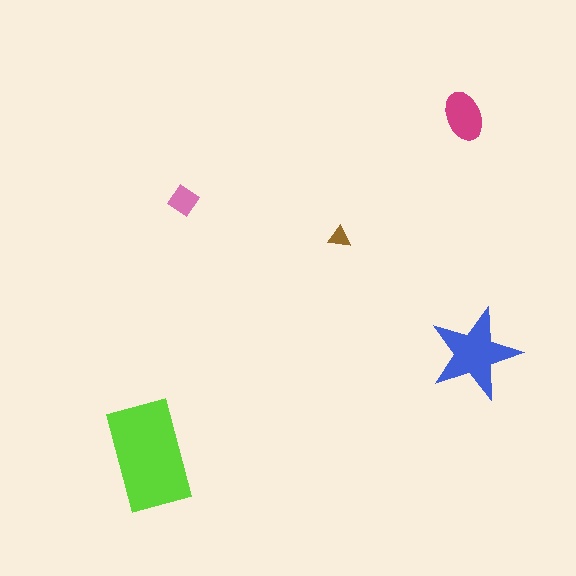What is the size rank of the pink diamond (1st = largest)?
4th.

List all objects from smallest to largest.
The brown triangle, the pink diamond, the magenta ellipse, the blue star, the lime rectangle.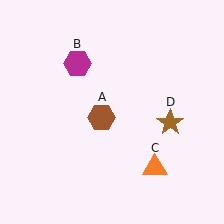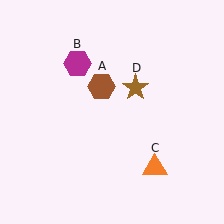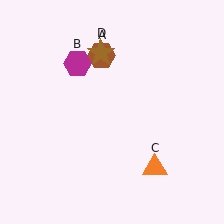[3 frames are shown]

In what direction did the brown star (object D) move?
The brown star (object D) moved up and to the left.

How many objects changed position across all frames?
2 objects changed position: brown hexagon (object A), brown star (object D).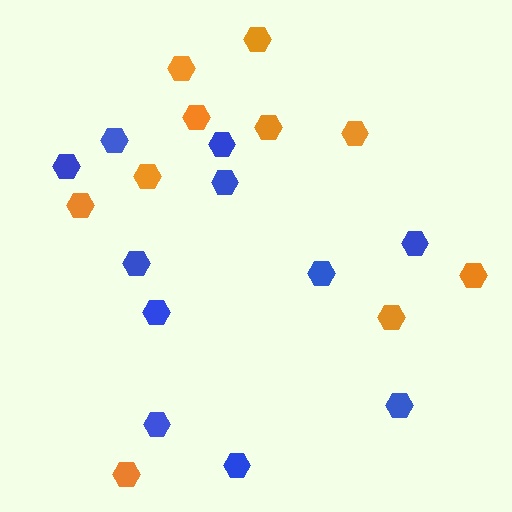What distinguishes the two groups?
There are 2 groups: one group of blue hexagons (11) and one group of orange hexagons (10).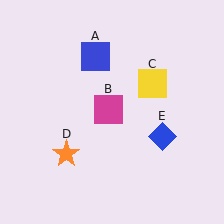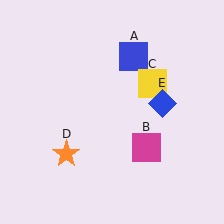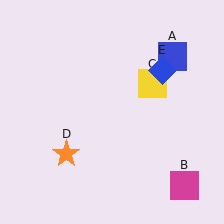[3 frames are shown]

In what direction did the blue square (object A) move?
The blue square (object A) moved right.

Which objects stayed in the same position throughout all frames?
Yellow square (object C) and orange star (object D) remained stationary.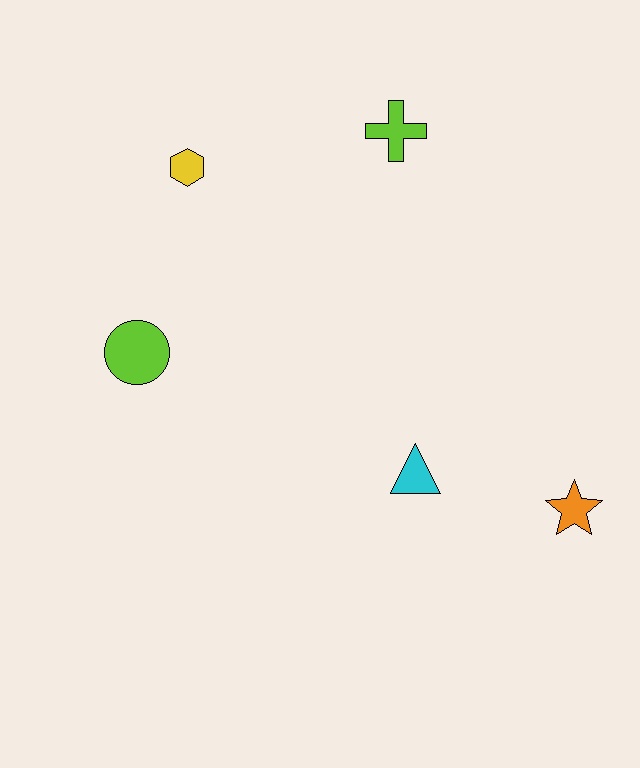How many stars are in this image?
There is 1 star.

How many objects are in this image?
There are 5 objects.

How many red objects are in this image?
There are no red objects.